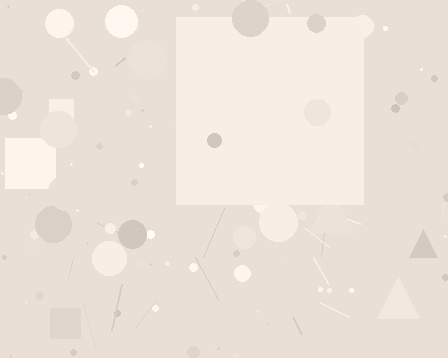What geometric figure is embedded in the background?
A square is embedded in the background.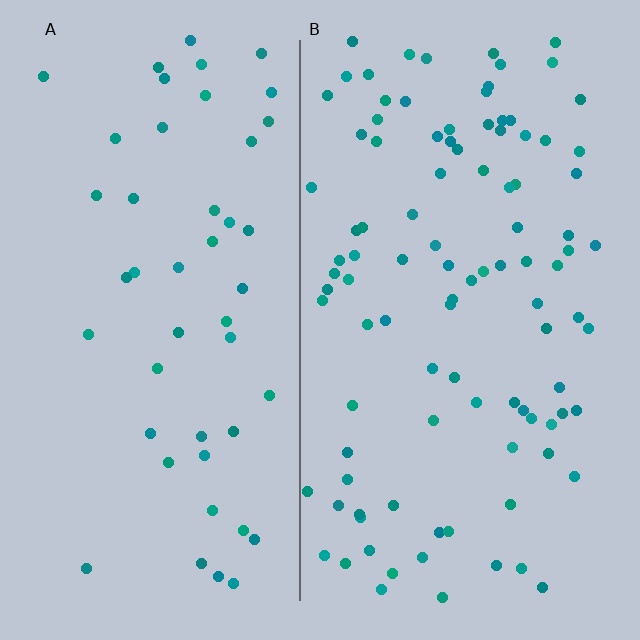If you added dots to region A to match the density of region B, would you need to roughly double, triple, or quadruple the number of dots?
Approximately double.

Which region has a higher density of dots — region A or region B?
B (the right).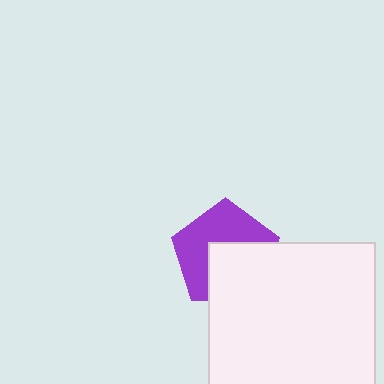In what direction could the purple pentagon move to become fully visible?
The purple pentagon could move toward the upper-left. That would shift it out from behind the white square entirely.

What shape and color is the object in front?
The object in front is a white square.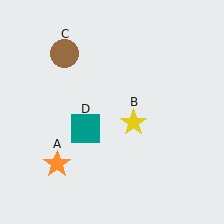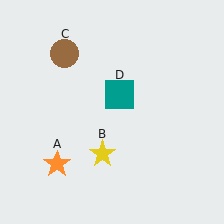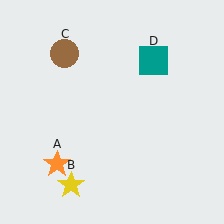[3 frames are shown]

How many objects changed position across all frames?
2 objects changed position: yellow star (object B), teal square (object D).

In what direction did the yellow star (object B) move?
The yellow star (object B) moved down and to the left.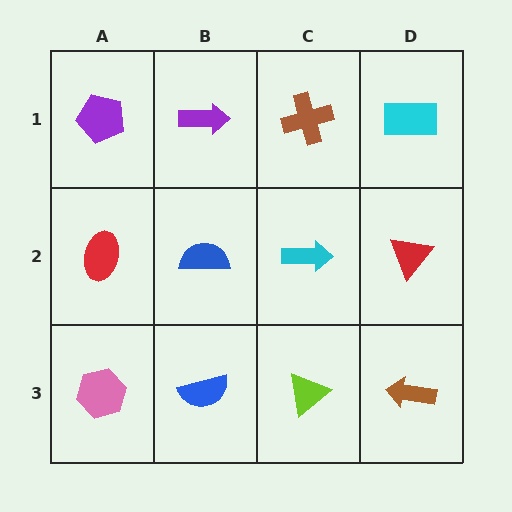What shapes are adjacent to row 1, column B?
A blue semicircle (row 2, column B), a purple pentagon (row 1, column A), a brown cross (row 1, column C).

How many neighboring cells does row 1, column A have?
2.